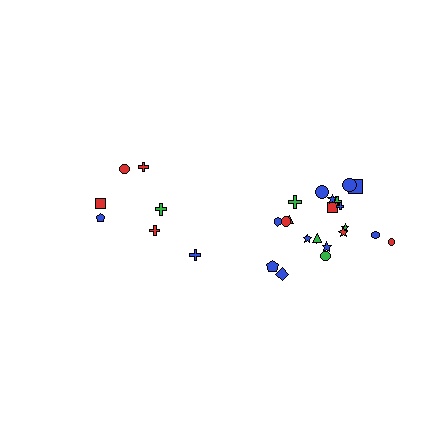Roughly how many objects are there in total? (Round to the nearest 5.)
Roughly 30 objects in total.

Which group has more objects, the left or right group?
The right group.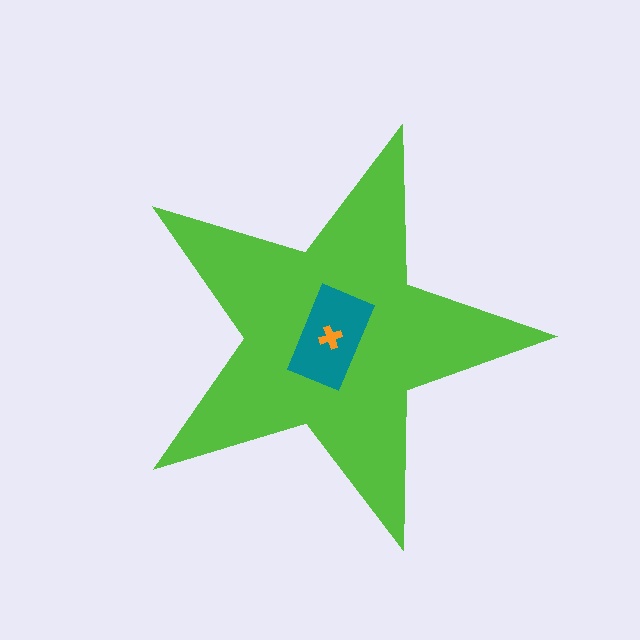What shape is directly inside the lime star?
The teal rectangle.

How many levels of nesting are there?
3.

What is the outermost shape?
The lime star.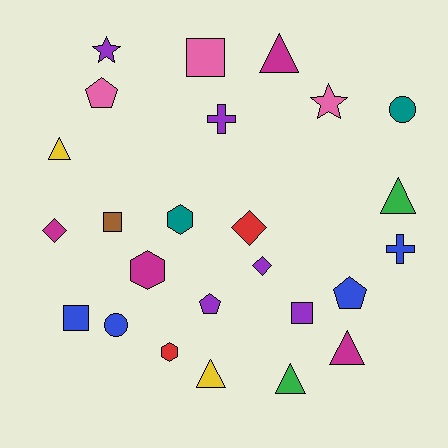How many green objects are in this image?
There are 2 green objects.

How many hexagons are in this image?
There are 3 hexagons.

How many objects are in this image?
There are 25 objects.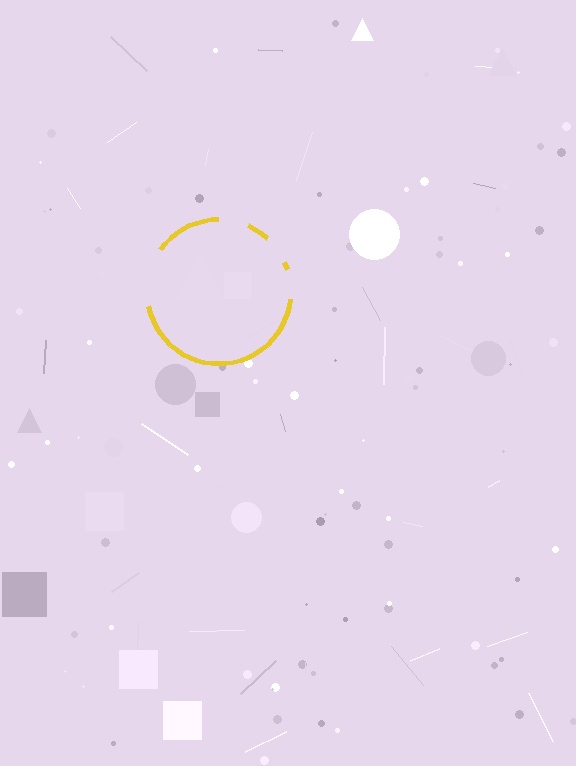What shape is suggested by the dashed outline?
The dashed outline suggests a circle.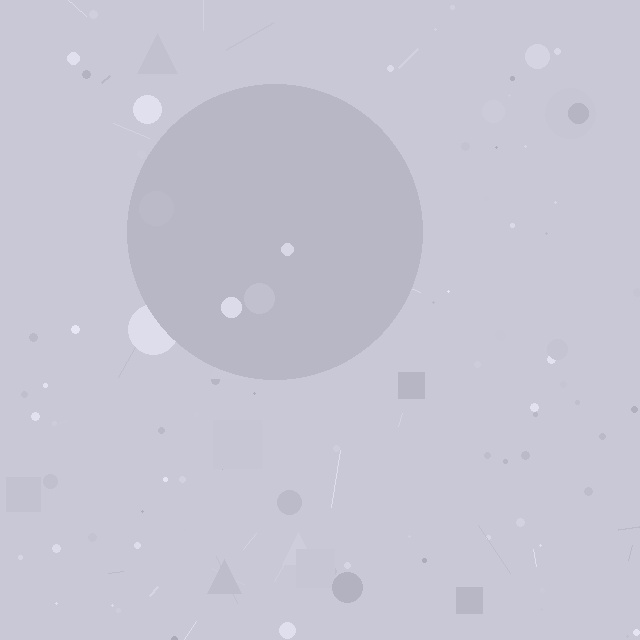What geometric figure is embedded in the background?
A circle is embedded in the background.